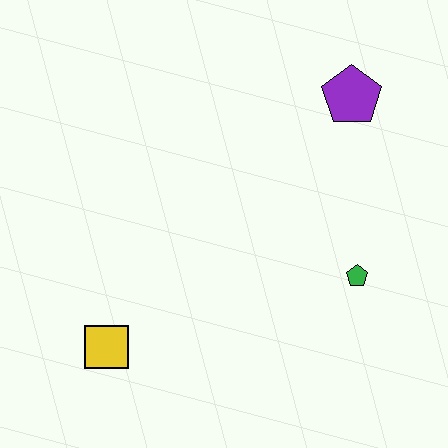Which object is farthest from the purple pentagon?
The yellow square is farthest from the purple pentagon.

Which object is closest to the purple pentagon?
The green pentagon is closest to the purple pentagon.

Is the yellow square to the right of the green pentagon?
No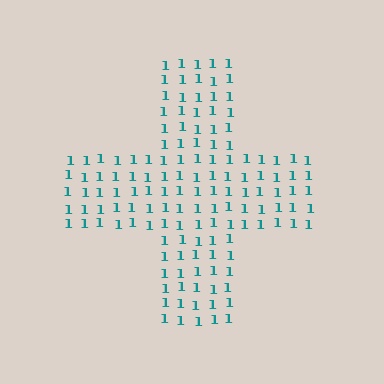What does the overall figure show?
The overall figure shows a cross.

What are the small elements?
The small elements are digit 1's.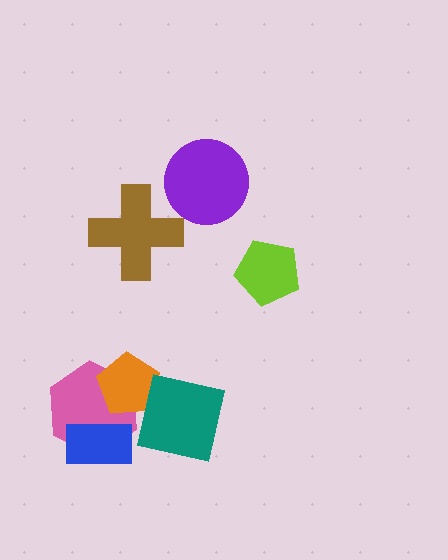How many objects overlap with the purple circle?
0 objects overlap with the purple circle.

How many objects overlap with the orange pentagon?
2 objects overlap with the orange pentagon.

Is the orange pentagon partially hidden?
Yes, it is partially covered by another shape.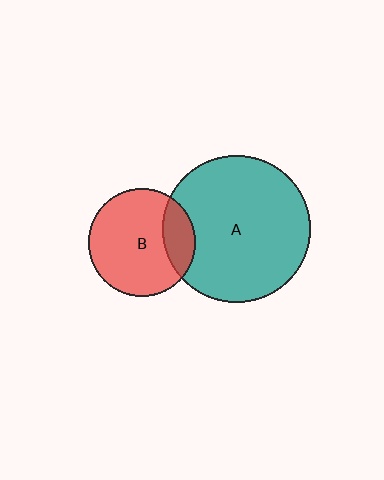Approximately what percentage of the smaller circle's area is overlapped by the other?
Approximately 20%.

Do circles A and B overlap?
Yes.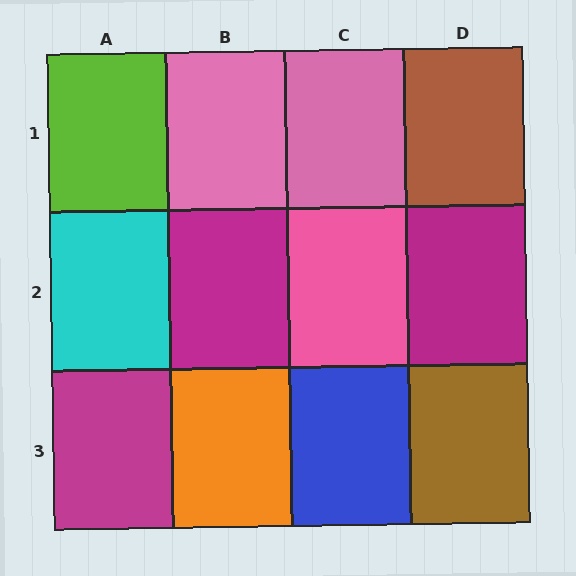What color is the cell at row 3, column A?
Magenta.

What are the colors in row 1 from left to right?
Lime, pink, pink, brown.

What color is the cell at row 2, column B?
Magenta.